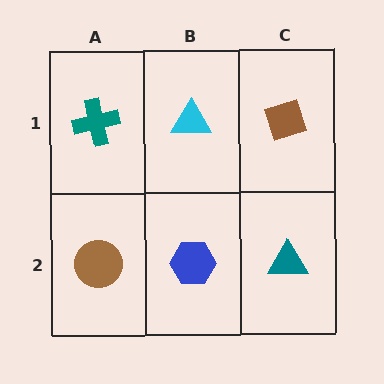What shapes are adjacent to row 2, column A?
A teal cross (row 1, column A), a blue hexagon (row 2, column B).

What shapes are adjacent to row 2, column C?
A brown diamond (row 1, column C), a blue hexagon (row 2, column B).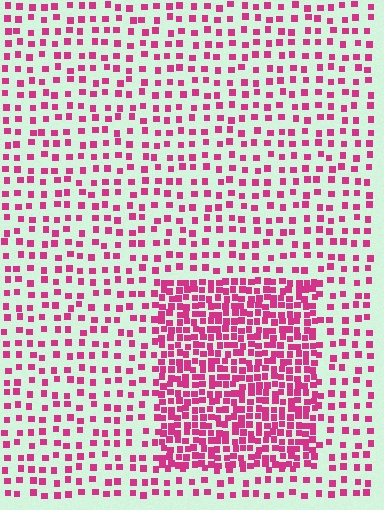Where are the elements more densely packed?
The elements are more densely packed inside the rectangle boundary.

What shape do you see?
I see a rectangle.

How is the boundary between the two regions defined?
The boundary is defined by a change in element density (approximately 2.5x ratio). All elements are the same color, size, and shape.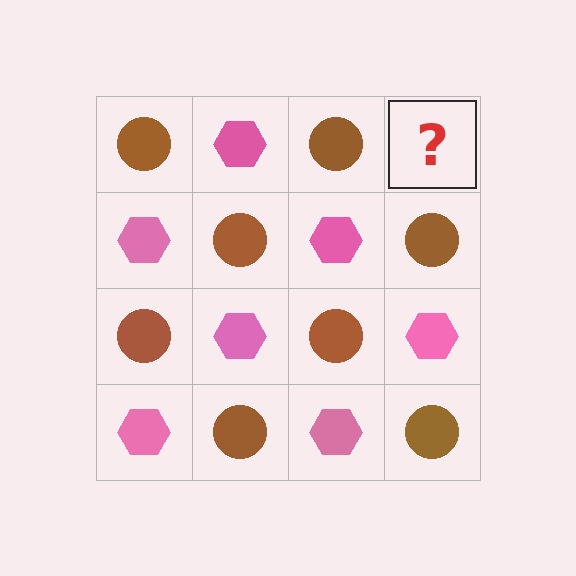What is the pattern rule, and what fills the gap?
The rule is that it alternates brown circle and pink hexagon in a checkerboard pattern. The gap should be filled with a pink hexagon.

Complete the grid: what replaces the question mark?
The question mark should be replaced with a pink hexagon.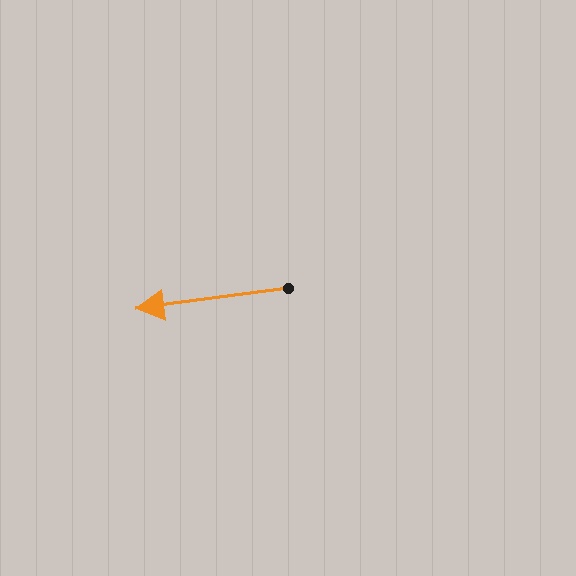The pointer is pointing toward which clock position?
Roughly 9 o'clock.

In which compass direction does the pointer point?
West.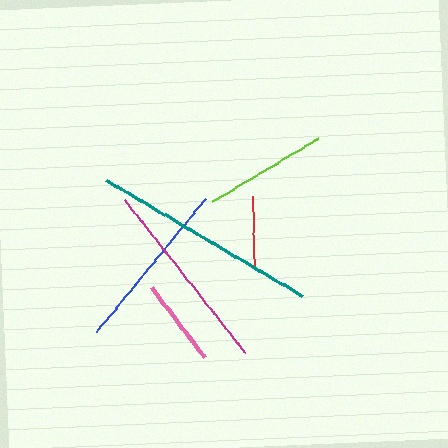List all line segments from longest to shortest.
From longest to shortest: teal, magenta, blue, lime, pink, red.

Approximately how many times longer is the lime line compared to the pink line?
The lime line is approximately 1.4 times the length of the pink line.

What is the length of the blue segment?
The blue segment is approximately 172 pixels long.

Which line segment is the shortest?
The red line is the shortest at approximately 74 pixels.